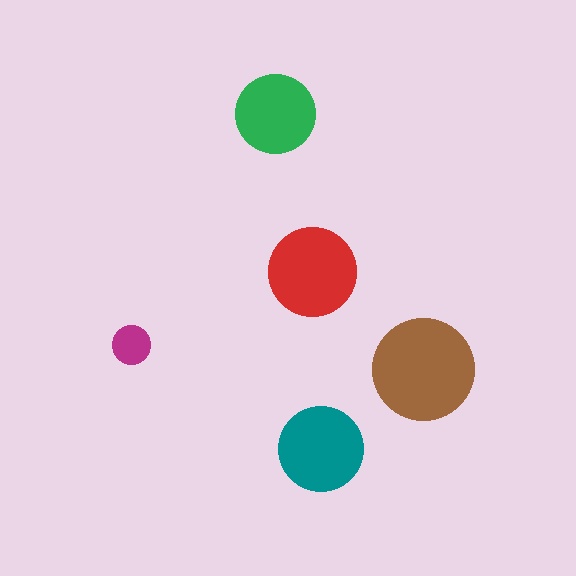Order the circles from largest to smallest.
the brown one, the red one, the teal one, the green one, the magenta one.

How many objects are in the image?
There are 5 objects in the image.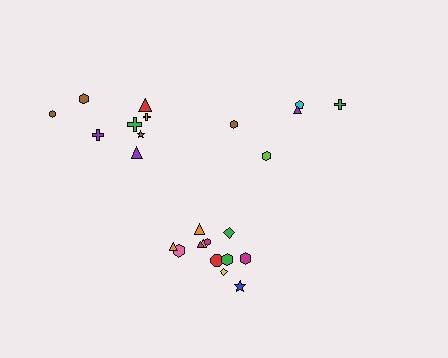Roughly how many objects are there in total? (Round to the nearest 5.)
Roughly 25 objects in total.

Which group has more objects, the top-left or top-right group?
The top-left group.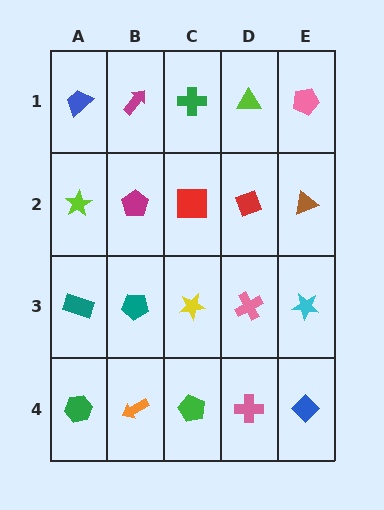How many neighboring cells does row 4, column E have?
2.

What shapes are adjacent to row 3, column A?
A lime star (row 2, column A), a green hexagon (row 4, column A), a teal pentagon (row 3, column B).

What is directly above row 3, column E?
A brown triangle.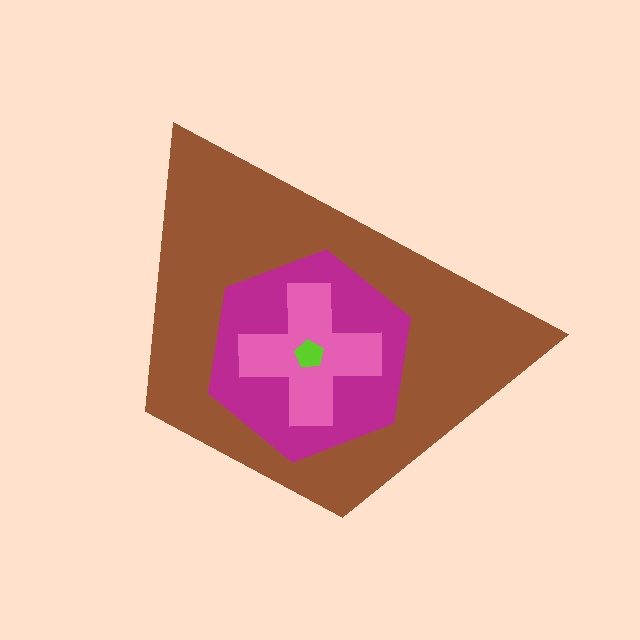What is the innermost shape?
The lime pentagon.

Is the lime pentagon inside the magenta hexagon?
Yes.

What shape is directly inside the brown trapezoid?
The magenta hexagon.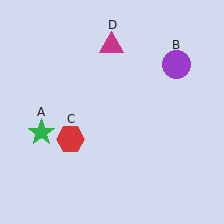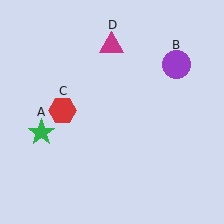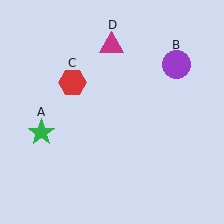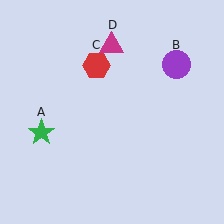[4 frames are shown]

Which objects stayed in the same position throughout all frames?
Green star (object A) and purple circle (object B) and magenta triangle (object D) remained stationary.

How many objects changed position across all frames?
1 object changed position: red hexagon (object C).